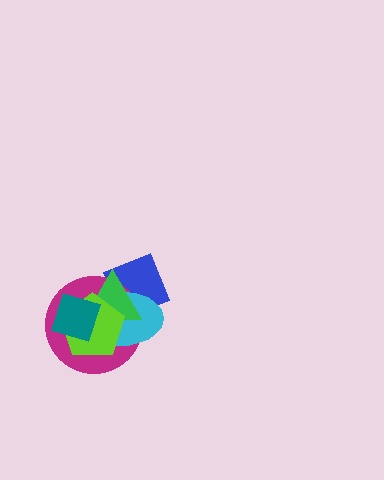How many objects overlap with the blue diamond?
4 objects overlap with the blue diamond.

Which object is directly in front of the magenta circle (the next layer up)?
The cyan ellipse is directly in front of the magenta circle.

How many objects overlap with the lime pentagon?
5 objects overlap with the lime pentagon.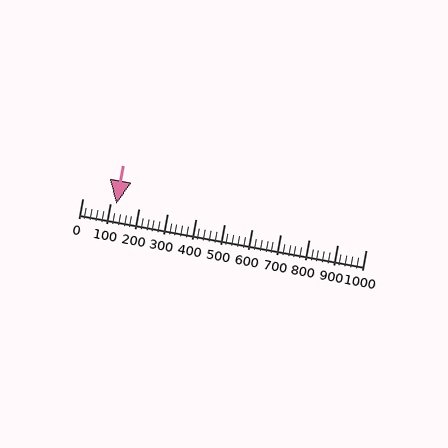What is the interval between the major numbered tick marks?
The major tick marks are spaced 100 units apart.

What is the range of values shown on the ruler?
The ruler shows values from 0 to 1000.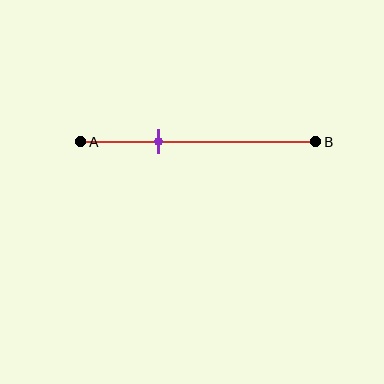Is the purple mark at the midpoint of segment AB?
No, the mark is at about 35% from A, not at the 50% midpoint.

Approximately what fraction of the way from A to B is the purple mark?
The purple mark is approximately 35% of the way from A to B.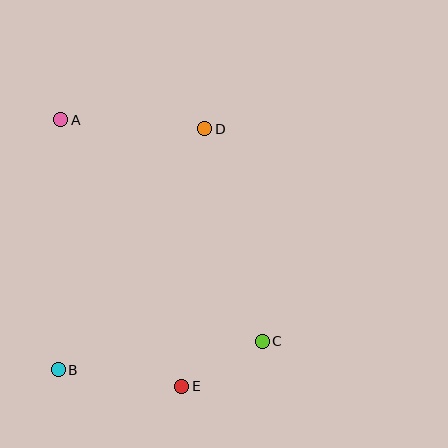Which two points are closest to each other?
Points C and E are closest to each other.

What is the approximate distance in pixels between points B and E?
The distance between B and E is approximately 125 pixels.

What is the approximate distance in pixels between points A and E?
The distance between A and E is approximately 293 pixels.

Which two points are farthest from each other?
Points A and C are farthest from each other.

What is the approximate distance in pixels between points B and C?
The distance between B and C is approximately 206 pixels.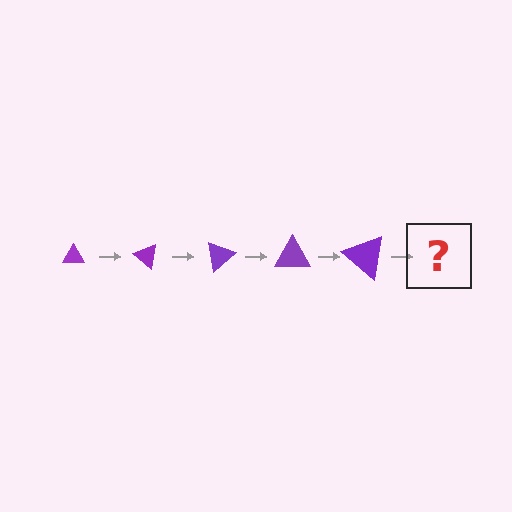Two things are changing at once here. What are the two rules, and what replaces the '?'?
The two rules are that the triangle grows larger each step and it rotates 40 degrees each step. The '?' should be a triangle, larger than the previous one and rotated 200 degrees from the start.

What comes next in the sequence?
The next element should be a triangle, larger than the previous one and rotated 200 degrees from the start.